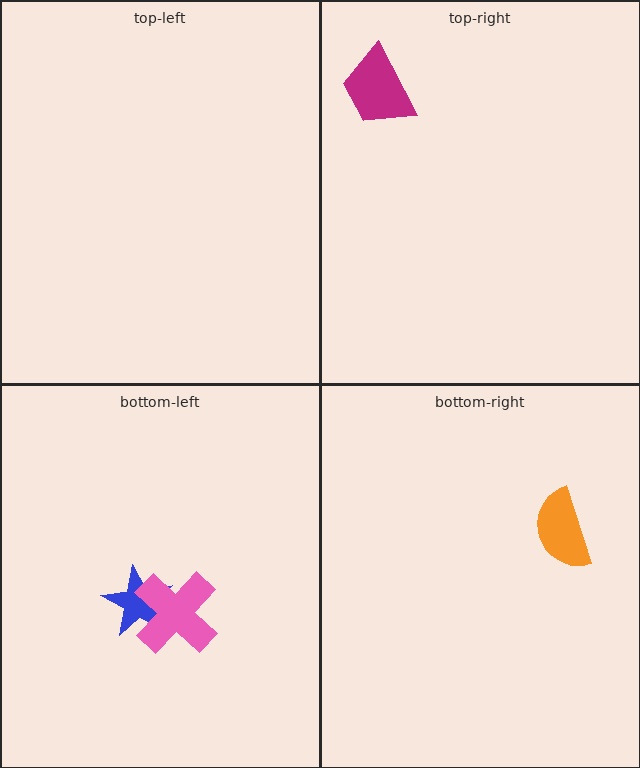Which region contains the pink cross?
The bottom-left region.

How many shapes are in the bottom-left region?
2.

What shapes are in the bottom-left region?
The blue star, the pink cross.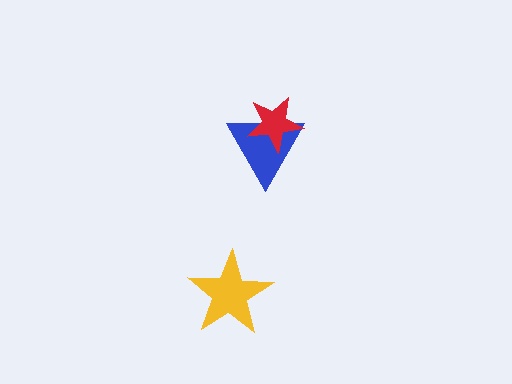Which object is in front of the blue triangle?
The red star is in front of the blue triangle.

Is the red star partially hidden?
No, no other shape covers it.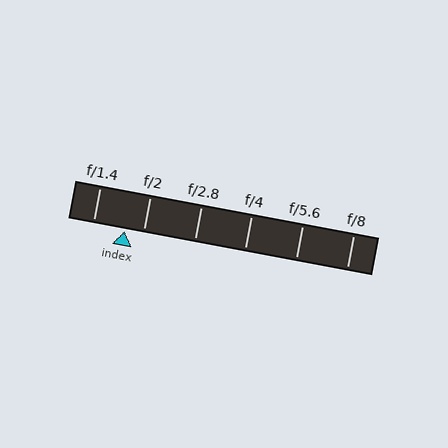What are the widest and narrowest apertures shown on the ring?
The widest aperture shown is f/1.4 and the narrowest is f/8.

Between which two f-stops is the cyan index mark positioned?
The index mark is between f/1.4 and f/2.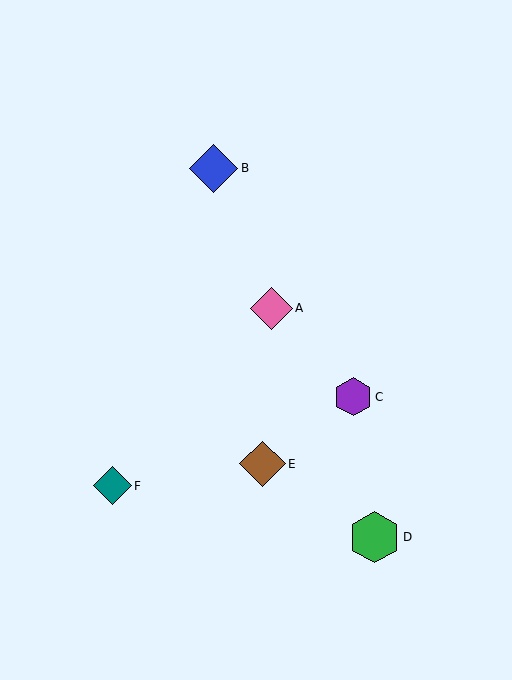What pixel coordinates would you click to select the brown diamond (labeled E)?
Click at (262, 464) to select the brown diamond E.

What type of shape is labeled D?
Shape D is a green hexagon.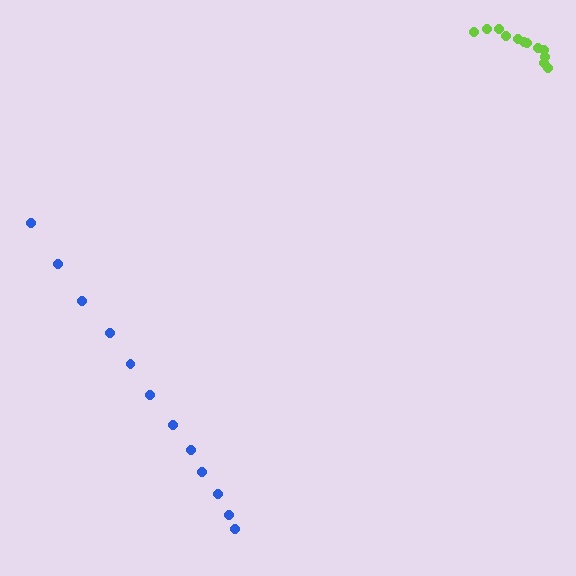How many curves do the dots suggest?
There are 2 distinct paths.